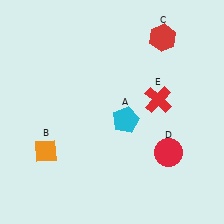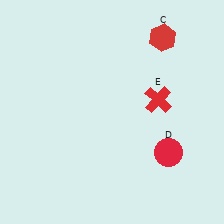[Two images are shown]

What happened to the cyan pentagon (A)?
The cyan pentagon (A) was removed in Image 2. It was in the bottom-right area of Image 1.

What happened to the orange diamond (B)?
The orange diamond (B) was removed in Image 2. It was in the bottom-left area of Image 1.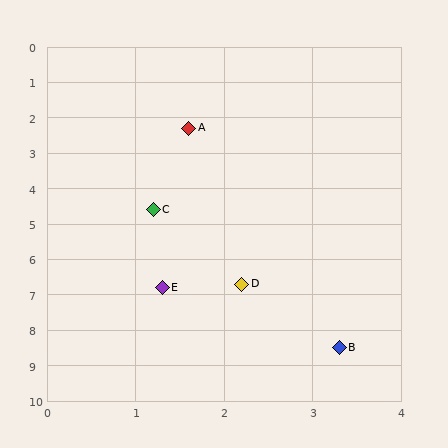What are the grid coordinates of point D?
Point D is at approximately (2.2, 6.7).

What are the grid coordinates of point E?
Point E is at approximately (1.3, 6.8).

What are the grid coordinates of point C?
Point C is at approximately (1.2, 4.6).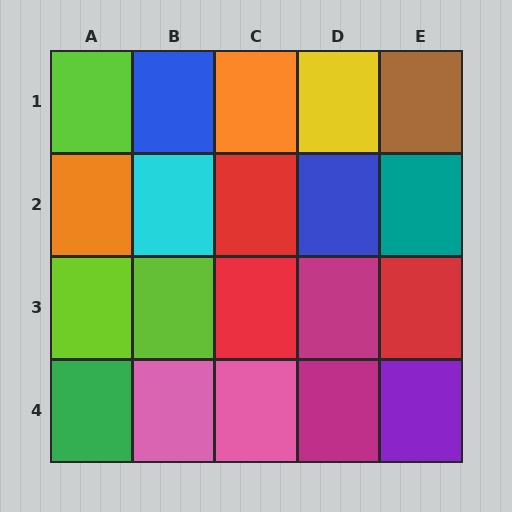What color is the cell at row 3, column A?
Lime.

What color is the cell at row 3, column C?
Red.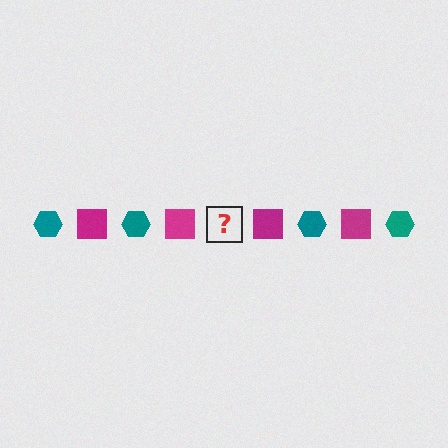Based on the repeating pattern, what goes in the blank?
The blank should be a teal hexagon.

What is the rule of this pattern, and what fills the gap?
The rule is that the pattern alternates between teal hexagon and magenta square. The gap should be filled with a teal hexagon.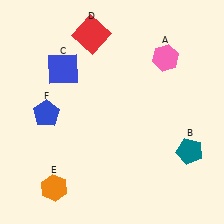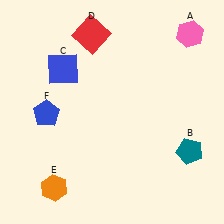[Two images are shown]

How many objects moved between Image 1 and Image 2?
1 object moved between the two images.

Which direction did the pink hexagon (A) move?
The pink hexagon (A) moved right.